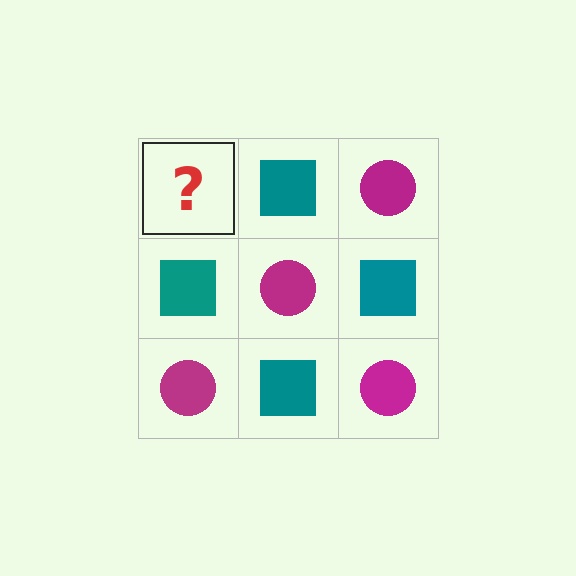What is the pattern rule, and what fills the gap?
The rule is that it alternates magenta circle and teal square in a checkerboard pattern. The gap should be filled with a magenta circle.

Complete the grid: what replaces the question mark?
The question mark should be replaced with a magenta circle.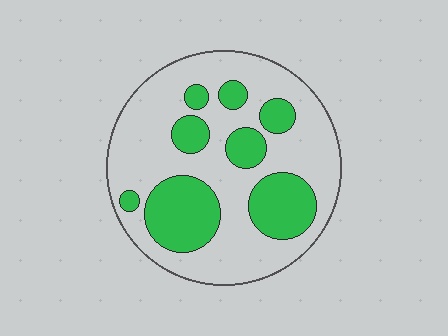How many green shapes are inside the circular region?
8.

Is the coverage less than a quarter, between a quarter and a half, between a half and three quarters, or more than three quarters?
Between a quarter and a half.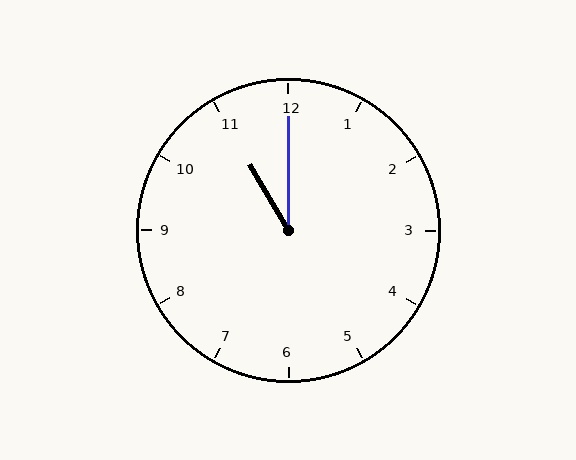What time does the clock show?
11:00.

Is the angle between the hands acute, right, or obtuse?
It is acute.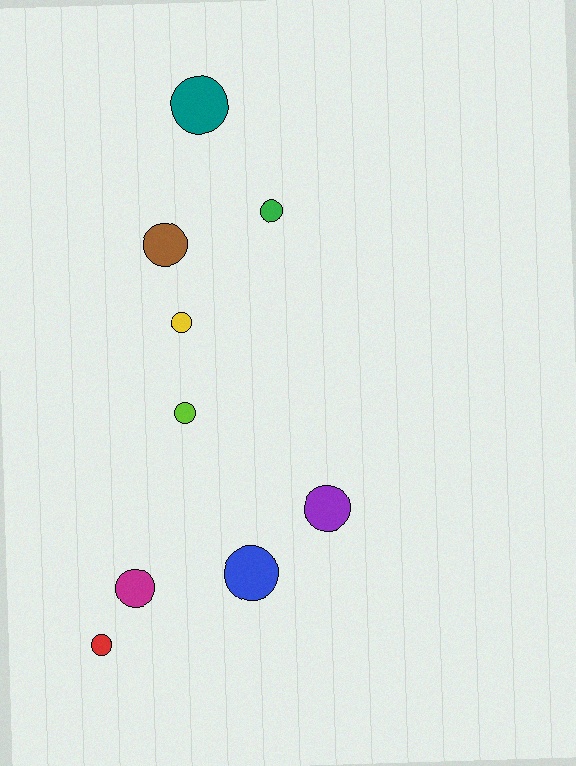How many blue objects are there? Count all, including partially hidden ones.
There is 1 blue object.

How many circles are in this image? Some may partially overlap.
There are 9 circles.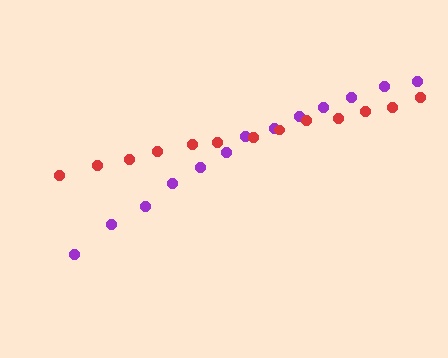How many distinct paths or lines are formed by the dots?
There are 2 distinct paths.